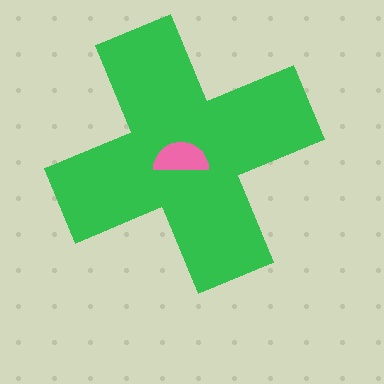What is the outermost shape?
The green cross.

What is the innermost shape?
The pink semicircle.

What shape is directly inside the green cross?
The pink semicircle.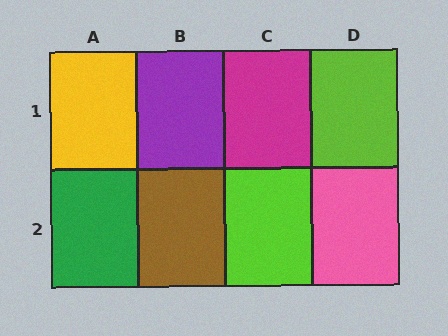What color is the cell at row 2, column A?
Green.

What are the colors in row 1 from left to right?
Yellow, purple, magenta, lime.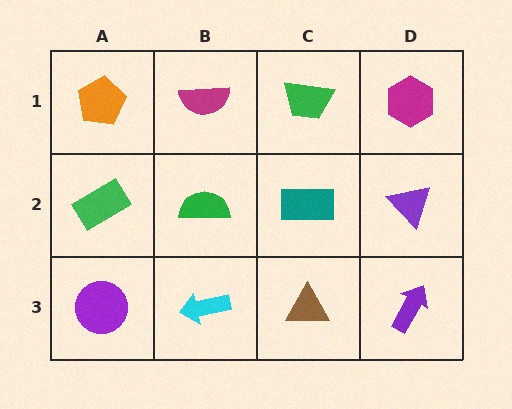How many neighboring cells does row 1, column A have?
2.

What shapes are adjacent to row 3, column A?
A green rectangle (row 2, column A), a cyan arrow (row 3, column B).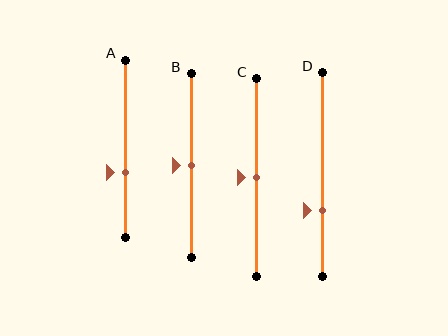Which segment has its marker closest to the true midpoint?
Segment B has its marker closest to the true midpoint.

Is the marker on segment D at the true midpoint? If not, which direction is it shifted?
No, the marker on segment D is shifted downward by about 18% of the segment length.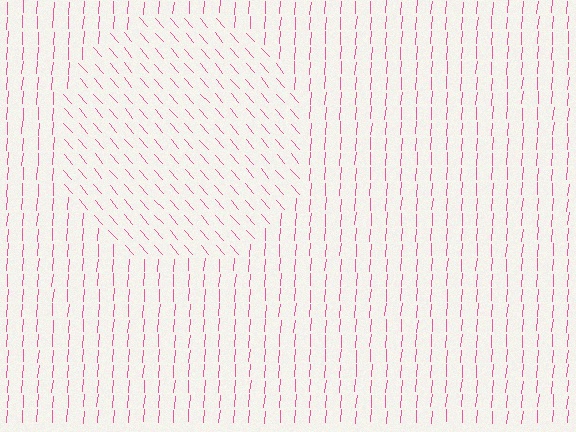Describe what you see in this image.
The image is filled with small pink line segments. A circle region in the image has lines oriented differently from the surrounding lines, creating a visible texture boundary.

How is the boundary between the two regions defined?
The boundary is defined purely by a change in line orientation (approximately 45 degrees difference). All lines are the same color and thickness.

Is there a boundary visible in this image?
Yes, there is a texture boundary formed by a change in line orientation.